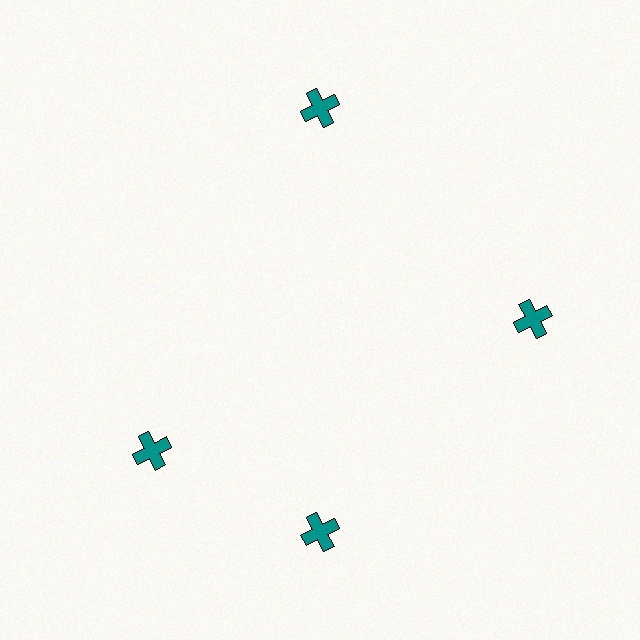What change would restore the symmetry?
The symmetry would be restored by rotating it back into even spacing with its neighbors so that all 4 crosses sit at equal angles and equal distance from the center.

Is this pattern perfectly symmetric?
No. The 4 teal crosses are arranged in a ring, but one element near the 9 o'clock position is rotated out of alignment along the ring, breaking the 4-fold rotational symmetry.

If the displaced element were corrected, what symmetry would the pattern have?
It would have 4-fold rotational symmetry — the pattern would map onto itself every 90 degrees.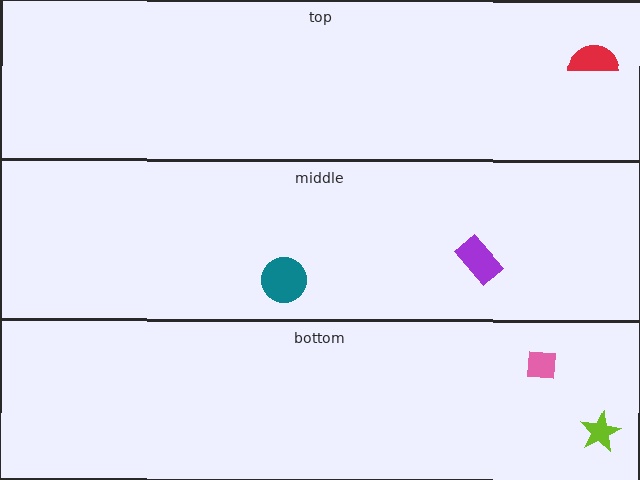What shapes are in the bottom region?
The lime star, the pink square.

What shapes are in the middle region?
The teal circle, the purple rectangle.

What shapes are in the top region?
The red semicircle.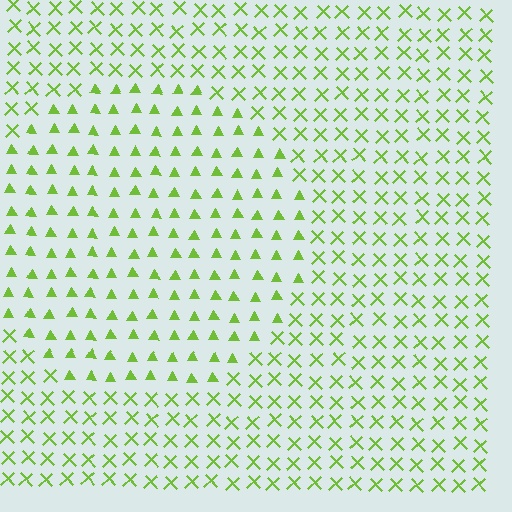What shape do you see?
I see a circle.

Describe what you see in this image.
The image is filled with small lime elements arranged in a uniform grid. A circle-shaped region contains triangles, while the surrounding area contains X marks. The boundary is defined purely by the change in element shape.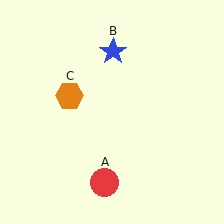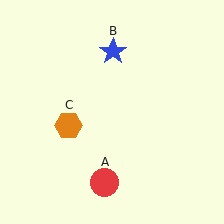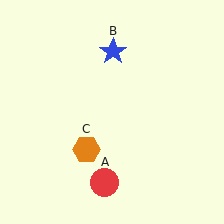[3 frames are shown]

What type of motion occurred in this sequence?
The orange hexagon (object C) rotated counterclockwise around the center of the scene.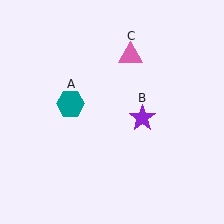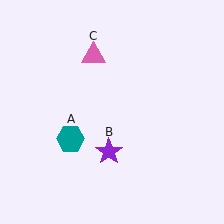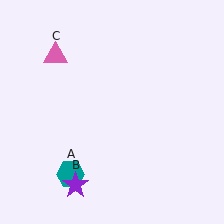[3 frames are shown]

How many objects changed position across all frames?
3 objects changed position: teal hexagon (object A), purple star (object B), pink triangle (object C).